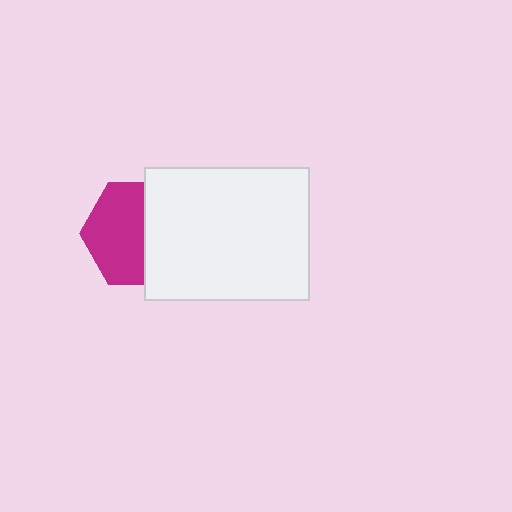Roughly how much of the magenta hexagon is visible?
About half of it is visible (roughly 56%).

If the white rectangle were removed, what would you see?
You would see the complete magenta hexagon.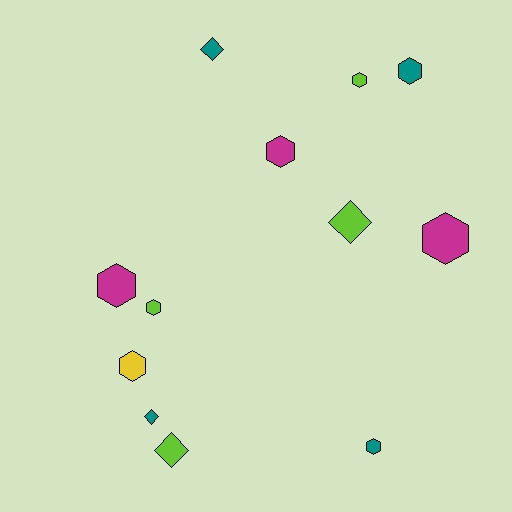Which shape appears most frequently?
Hexagon, with 8 objects.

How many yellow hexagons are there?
There is 1 yellow hexagon.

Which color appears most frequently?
Teal, with 4 objects.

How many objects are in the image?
There are 12 objects.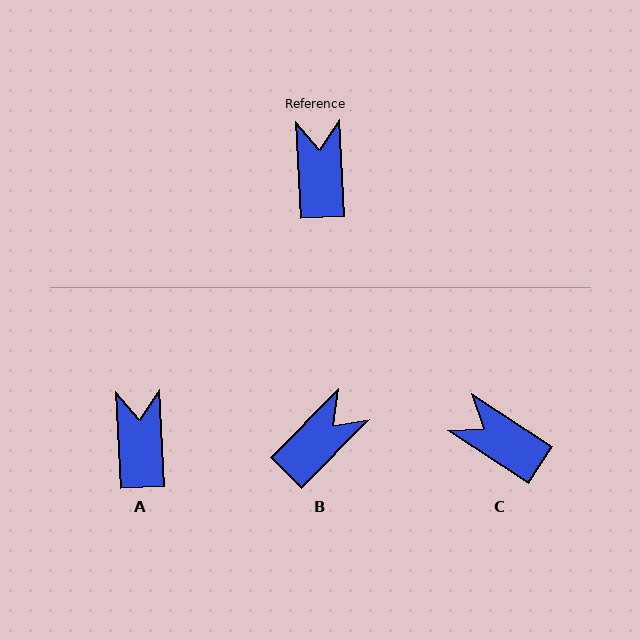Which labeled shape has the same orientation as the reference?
A.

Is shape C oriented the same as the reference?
No, it is off by about 54 degrees.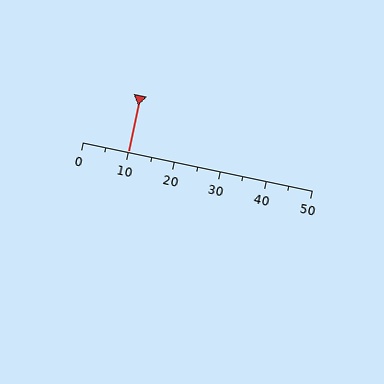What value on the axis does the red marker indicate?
The marker indicates approximately 10.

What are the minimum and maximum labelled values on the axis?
The axis runs from 0 to 50.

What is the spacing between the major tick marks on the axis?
The major ticks are spaced 10 apart.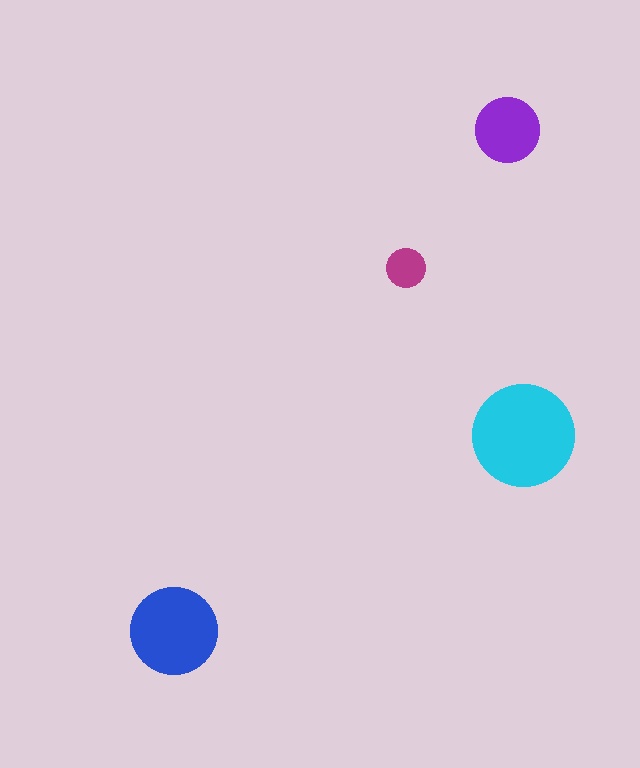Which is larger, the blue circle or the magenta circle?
The blue one.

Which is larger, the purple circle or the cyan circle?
The cyan one.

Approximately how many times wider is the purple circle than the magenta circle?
About 1.5 times wider.